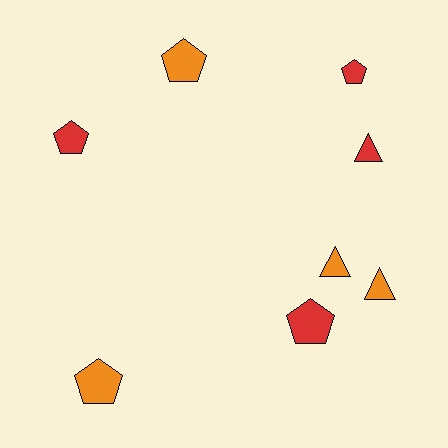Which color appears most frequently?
Orange, with 4 objects.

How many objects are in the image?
There are 8 objects.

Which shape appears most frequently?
Pentagon, with 5 objects.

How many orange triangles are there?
There are 2 orange triangles.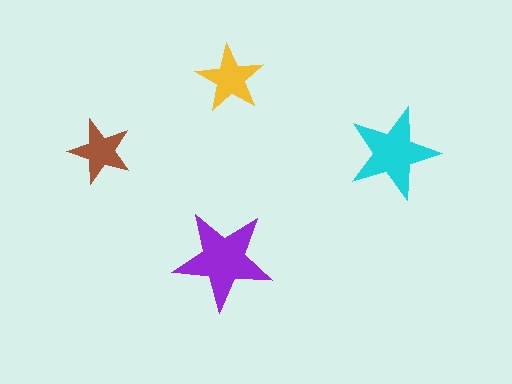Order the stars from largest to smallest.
the purple one, the cyan one, the yellow one, the brown one.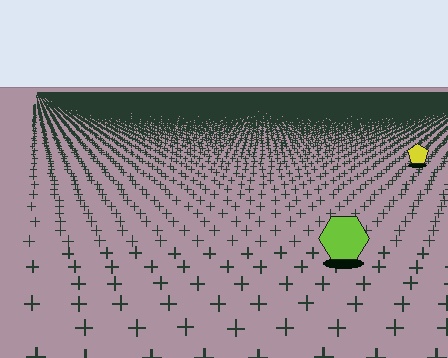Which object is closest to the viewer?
The lime hexagon is closest. The texture marks near it are larger and more spread out.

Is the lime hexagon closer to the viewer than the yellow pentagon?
Yes. The lime hexagon is closer — you can tell from the texture gradient: the ground texture is coarser near it.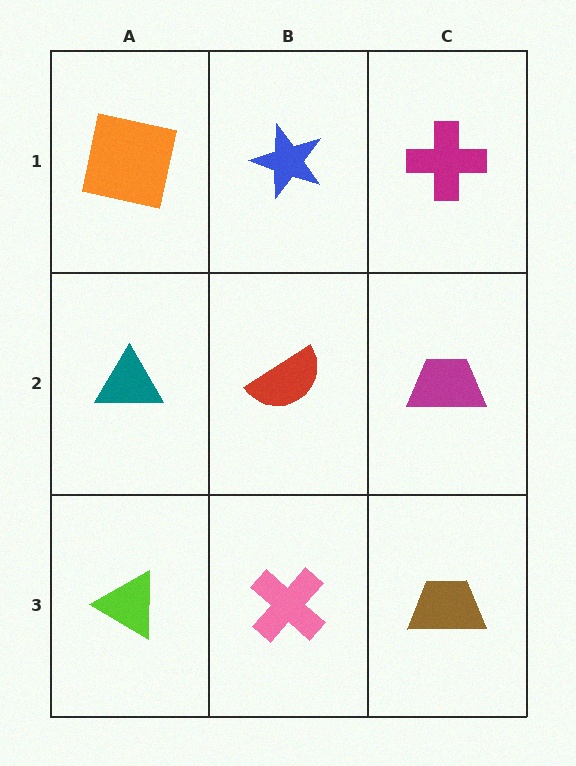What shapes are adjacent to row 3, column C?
A magenta trapezoid (row 2, column C), a pink cross (row 3, column B).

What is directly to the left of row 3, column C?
A pink cross.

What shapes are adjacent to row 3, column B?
A red semicircle (row 2, column B), a lime triangle (row 3, column A), a brown trapezoid (row 3, column C).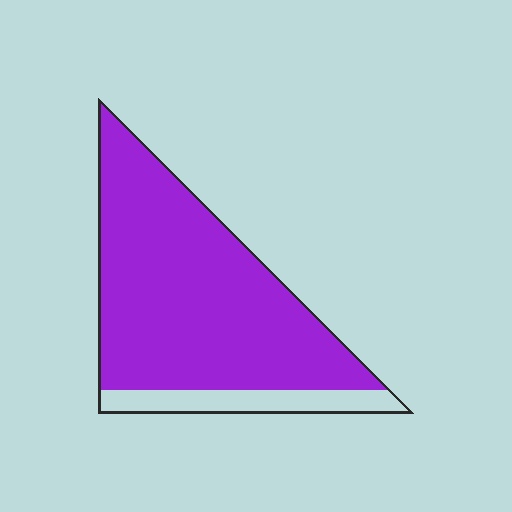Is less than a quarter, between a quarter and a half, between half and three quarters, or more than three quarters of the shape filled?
More than three quarters.